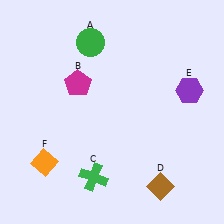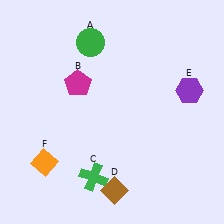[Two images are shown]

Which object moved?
The brown diamond (D) moved left.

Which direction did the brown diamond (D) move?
The brown diamond (D) moved left.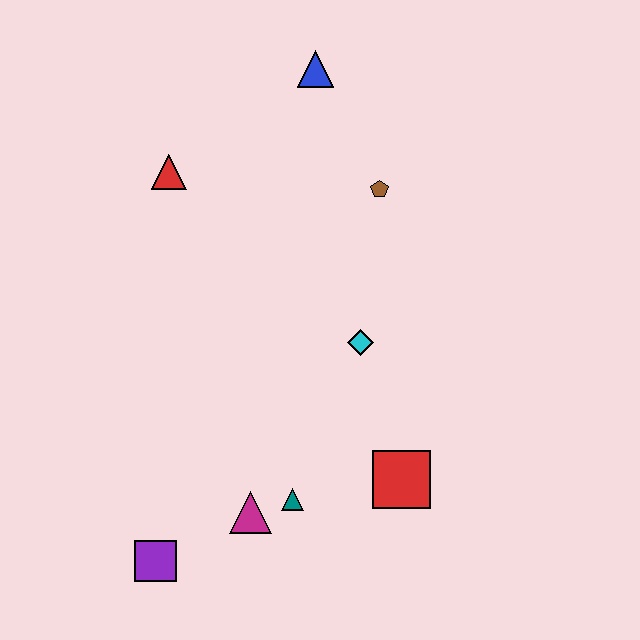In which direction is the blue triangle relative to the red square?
The blue triangle is above the red square.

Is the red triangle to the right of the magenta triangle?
No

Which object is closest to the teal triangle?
The magenta triangle is closest to the teal triangle.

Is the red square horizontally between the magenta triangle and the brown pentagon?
No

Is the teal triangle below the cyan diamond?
Yes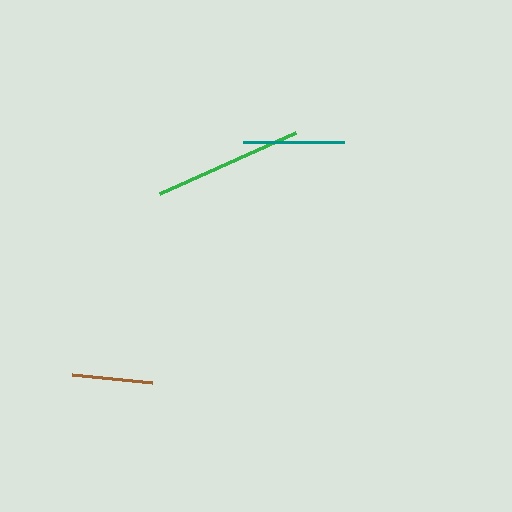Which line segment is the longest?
The green line is the longest at approximately 150 pixels.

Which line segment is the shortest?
The brown line is the shortest at approximately 81 pixels.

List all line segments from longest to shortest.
From longest to shortest: green, teal, brown.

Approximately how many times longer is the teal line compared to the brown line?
The teal line is approximately 1.2 times the length of the brown line.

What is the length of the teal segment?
The teal segment is approximately 100 pixels long.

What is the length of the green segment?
The green segment is approximately 150 pixels long.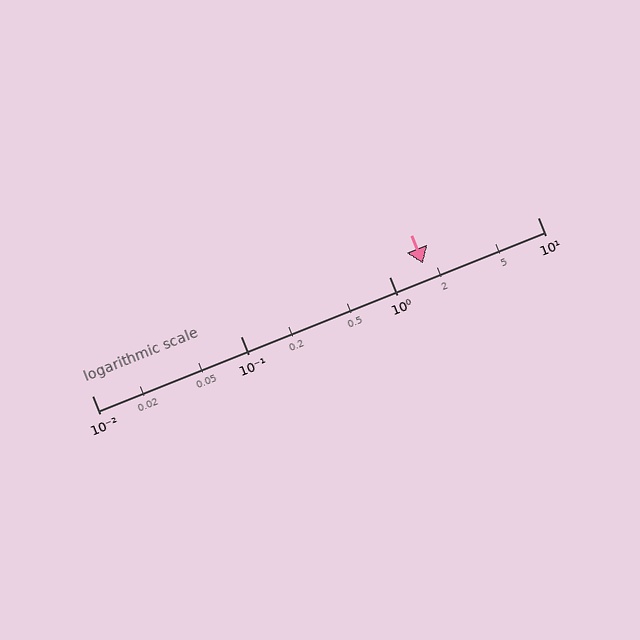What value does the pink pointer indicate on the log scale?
The pointer indicates approximately 1.7.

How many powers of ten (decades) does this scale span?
The scale spans 3 decades, from 0.01 to 10.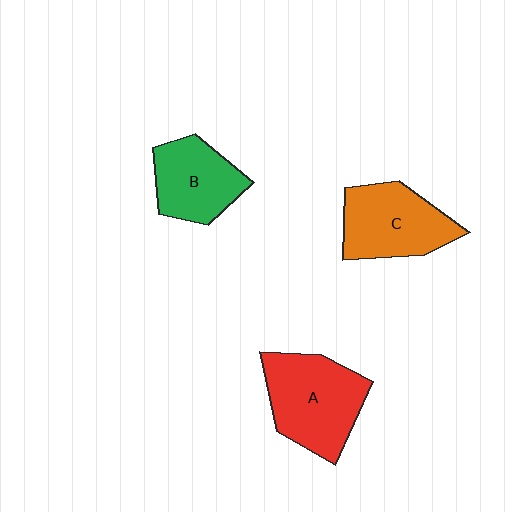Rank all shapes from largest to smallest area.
From largest to smallest: A (red), C (orange), B (green).